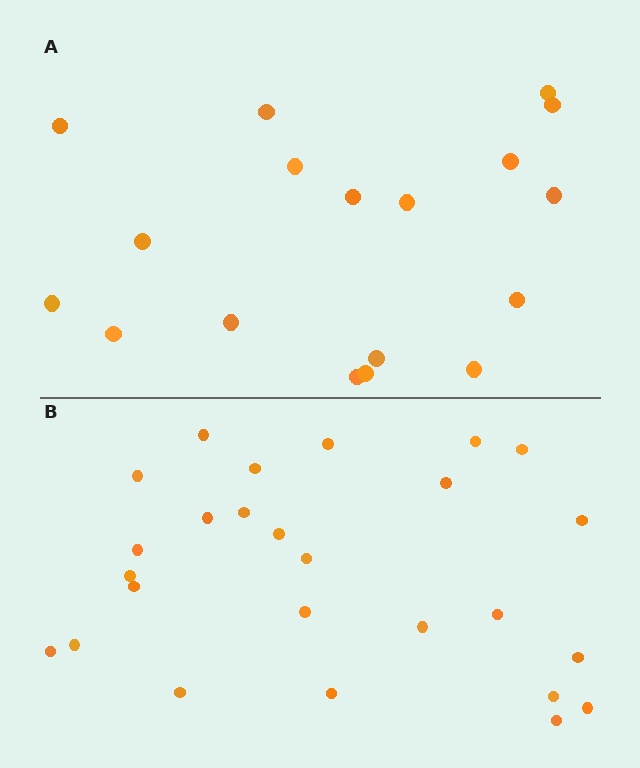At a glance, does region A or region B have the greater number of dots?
Region B (the bottom region) has more dots.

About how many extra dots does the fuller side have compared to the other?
Region B has roughly 8 or so more dots than region A.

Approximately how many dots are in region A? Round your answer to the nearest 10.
About 20 dots. (The exact count is 18, which rounds to 20.)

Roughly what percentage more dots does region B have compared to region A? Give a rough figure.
About 45% more.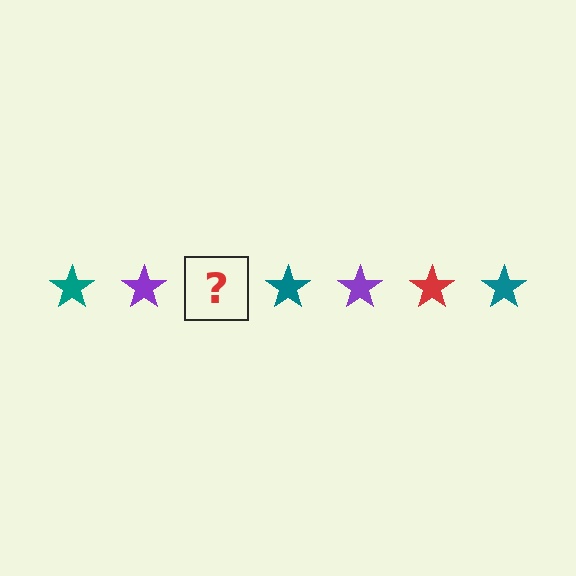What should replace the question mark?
The question mark should be replaced with a red star.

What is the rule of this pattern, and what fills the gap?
The rule is that the pattern cycles through teal, purple, red stars. The gap should be filled with a red star.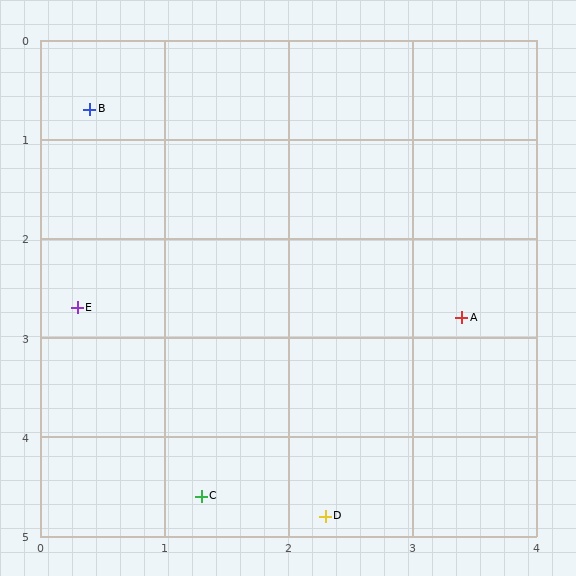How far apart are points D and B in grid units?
Points D and B are about 4.5 grid units apart.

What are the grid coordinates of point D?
Point D is at approximately (2.3, 4.8).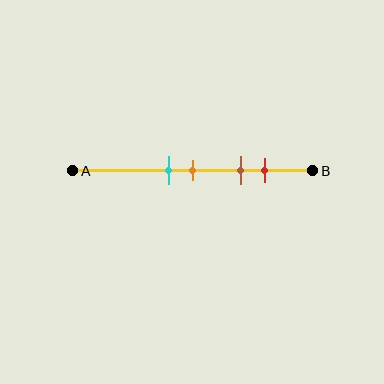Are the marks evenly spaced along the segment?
No, the marks are not evenly spaced.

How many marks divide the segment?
There are 4 marks dividing the segment.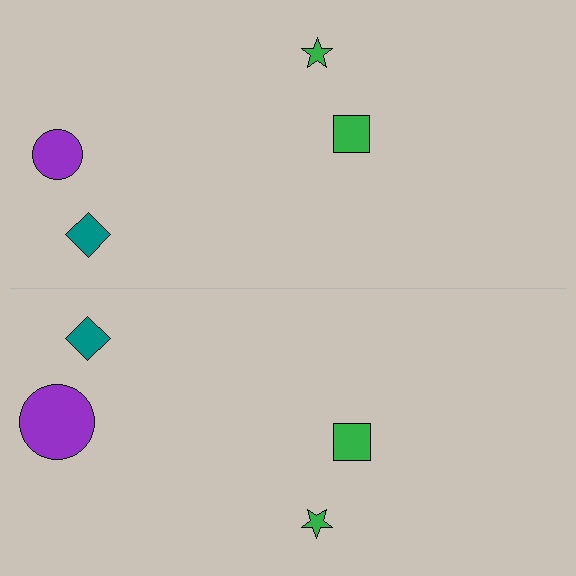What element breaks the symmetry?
The purple circle on the bottom side has a different size than its mirror counterpart.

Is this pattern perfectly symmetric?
No, the pattern is not perfectly symmetric. The purple circle on the bottom side has a different size than its mirror counterpart.